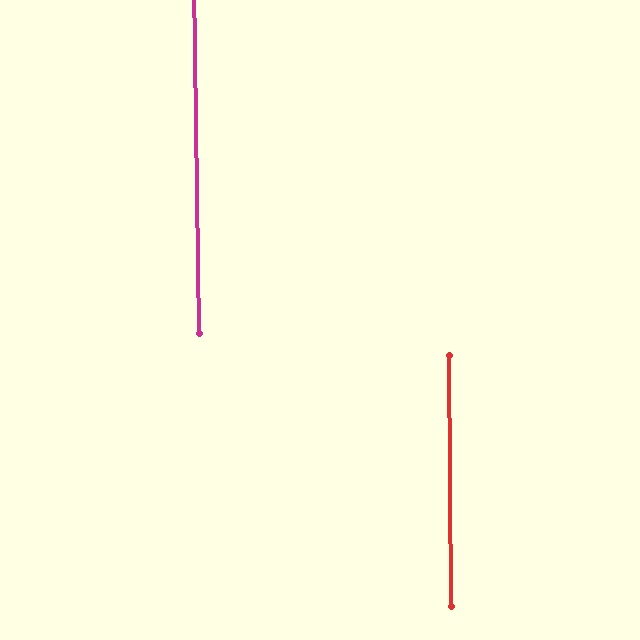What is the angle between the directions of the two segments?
Approximately 0 degrees.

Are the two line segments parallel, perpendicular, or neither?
Parallel — their directions differ by only 0.2°.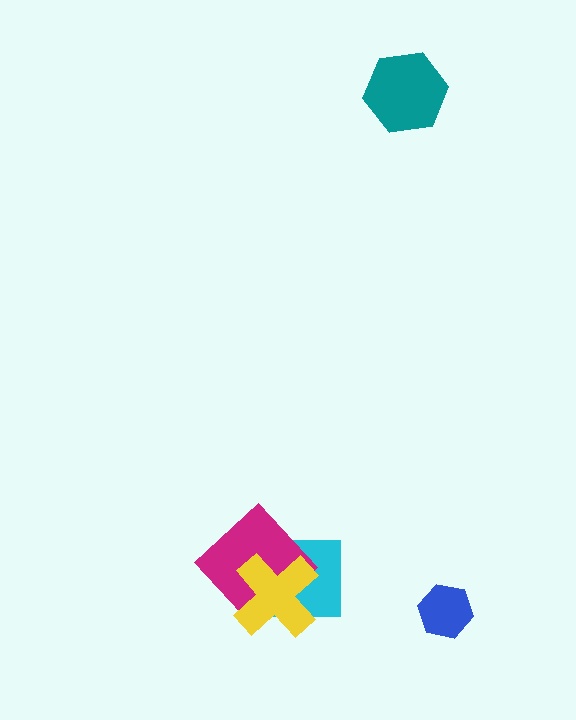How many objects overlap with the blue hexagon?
0 objects overlap with the blue hexagon.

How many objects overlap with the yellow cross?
2 objects overlap with the yellow cross.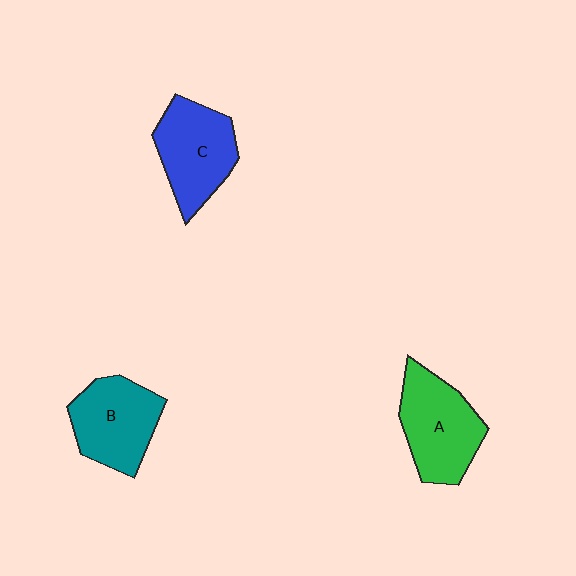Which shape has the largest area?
Shape A (green).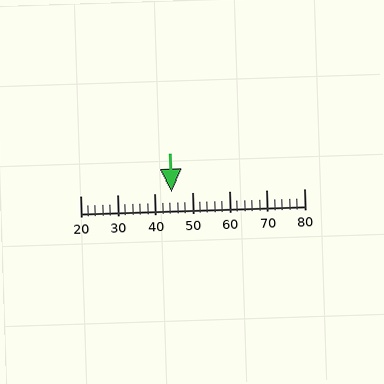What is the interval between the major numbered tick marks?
The major tick marks are spaced 10 units apart.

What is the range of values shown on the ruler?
The ruler shows values from 20 to 80.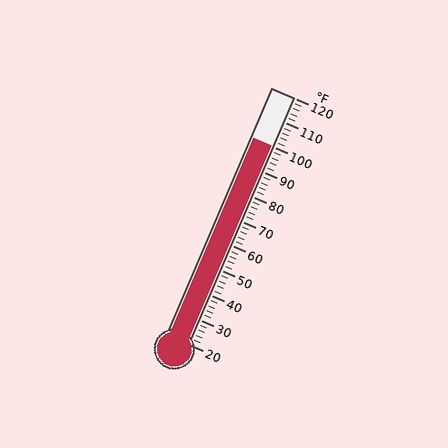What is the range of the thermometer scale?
The thermometer scale ranges from 20°F to 120°F.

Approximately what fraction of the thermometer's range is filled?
The thermometer is filled to approximately 80% of its range.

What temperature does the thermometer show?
The thermometer shows approximately 100°F.